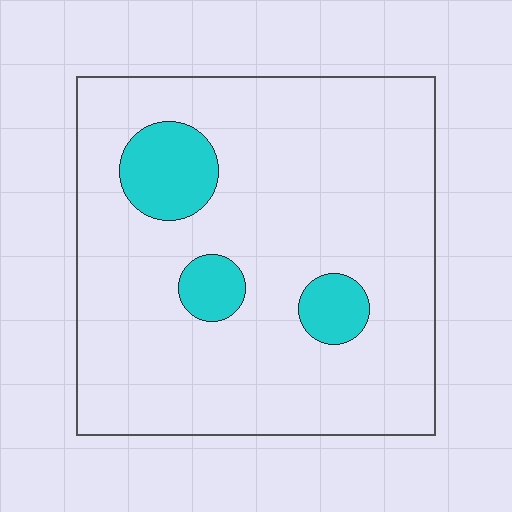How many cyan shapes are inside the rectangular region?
3.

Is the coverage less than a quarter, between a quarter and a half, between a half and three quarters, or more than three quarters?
Less than a quarter.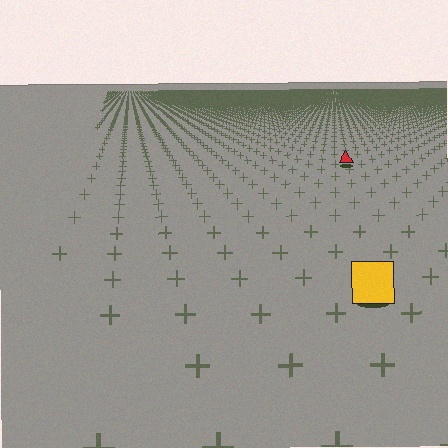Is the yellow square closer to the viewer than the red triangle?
Yes. The yellow square is closer — you can tell from the texture gradient: the ground texture is coarser near it.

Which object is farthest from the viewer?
The red triangle is farthest from the viewer. It appears smaller and the ground texture around it is denser.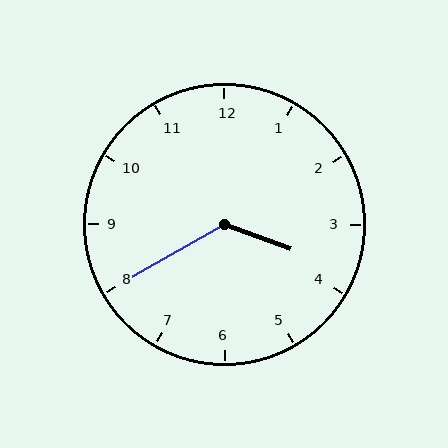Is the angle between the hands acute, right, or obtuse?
It is obtuse.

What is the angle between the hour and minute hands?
Approximately 130 degrees.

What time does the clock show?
3:40.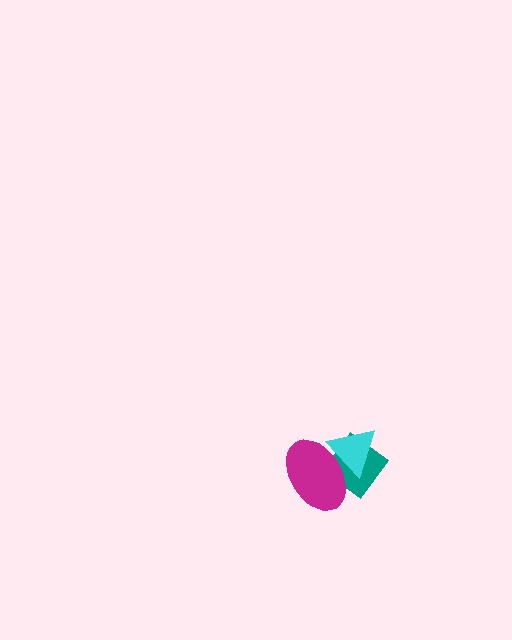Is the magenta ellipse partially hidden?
No, no other shape covers it.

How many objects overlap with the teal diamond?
2 objects overlap with the teal diamond.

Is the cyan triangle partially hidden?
Yes, it is partially covered by another shape.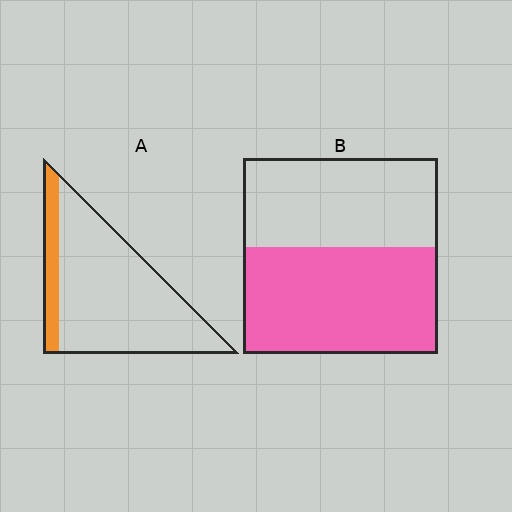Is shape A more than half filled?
No.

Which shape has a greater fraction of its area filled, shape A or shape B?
Shape B.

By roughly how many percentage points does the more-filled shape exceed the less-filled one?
By roughly 40 percentage points (B over A).